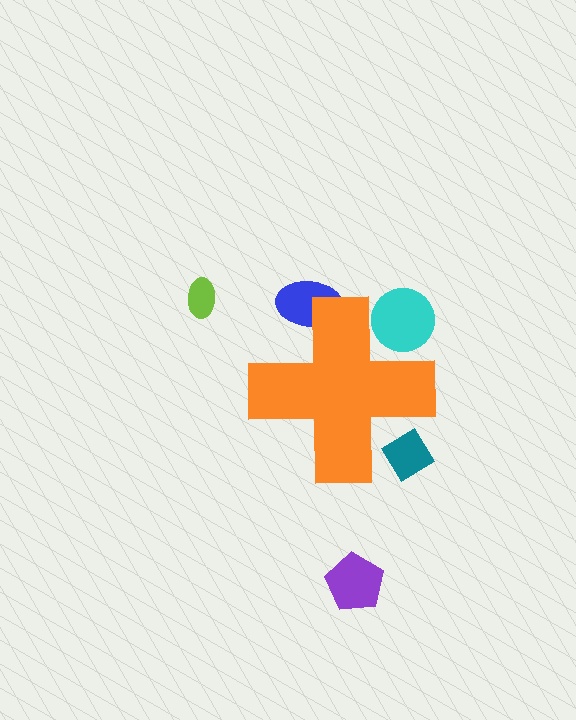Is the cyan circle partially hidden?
Yes, the cyan circle is partially hidden behind the orange cross.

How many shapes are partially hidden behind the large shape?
3 shapes are partially hidden.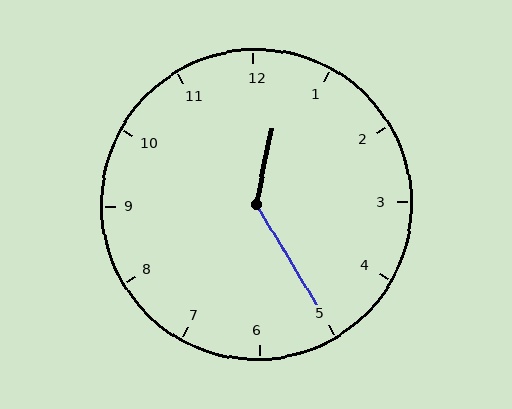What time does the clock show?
12:25.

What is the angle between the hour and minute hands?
Approximately 138 degrees.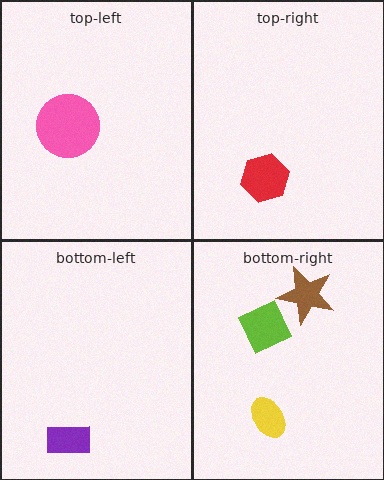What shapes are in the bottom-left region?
The purple rectangle.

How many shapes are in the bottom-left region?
1.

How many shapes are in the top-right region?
1.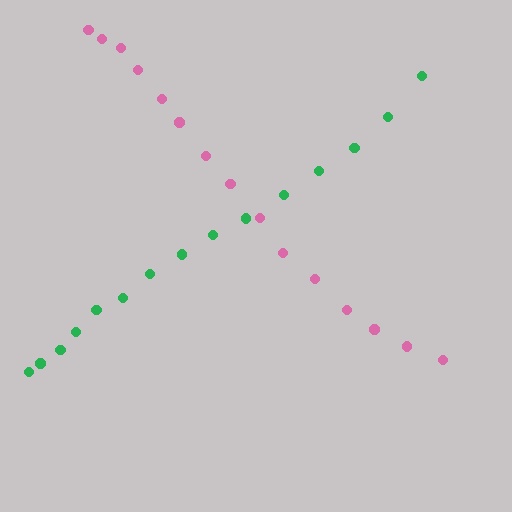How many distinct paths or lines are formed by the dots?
There are 2 distinct paths.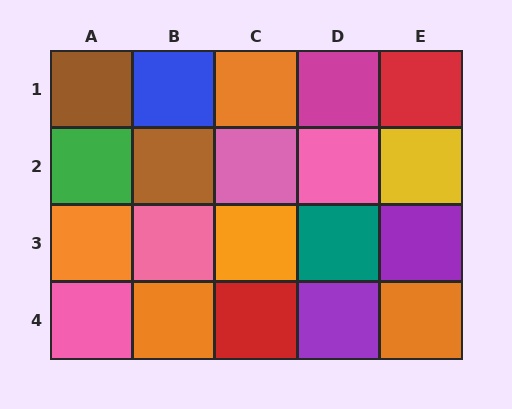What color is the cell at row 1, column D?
Magenta.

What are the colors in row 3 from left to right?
Orange, pink, orange, teal, purple.